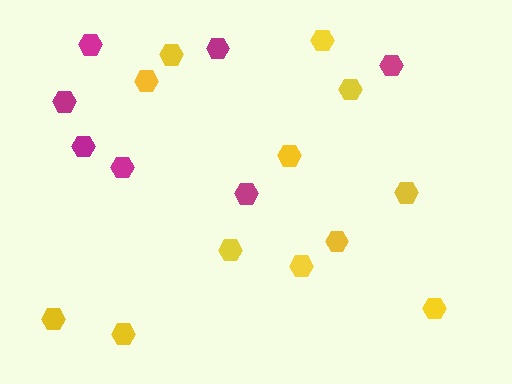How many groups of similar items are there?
There are 2 groups: one group of magenta hexagons (7) and one group of yellow hexagons (12).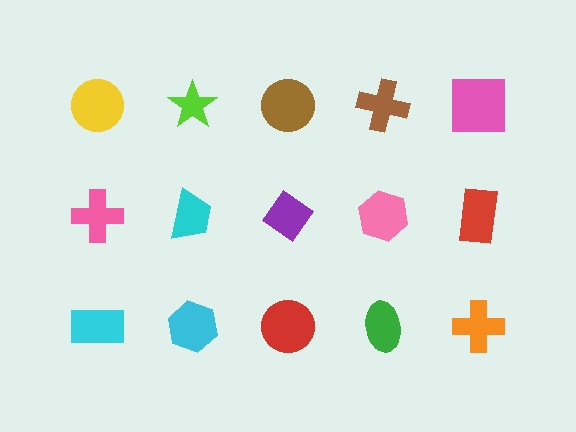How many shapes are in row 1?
5 shapes.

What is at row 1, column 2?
A lime star.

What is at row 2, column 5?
A red rectangle.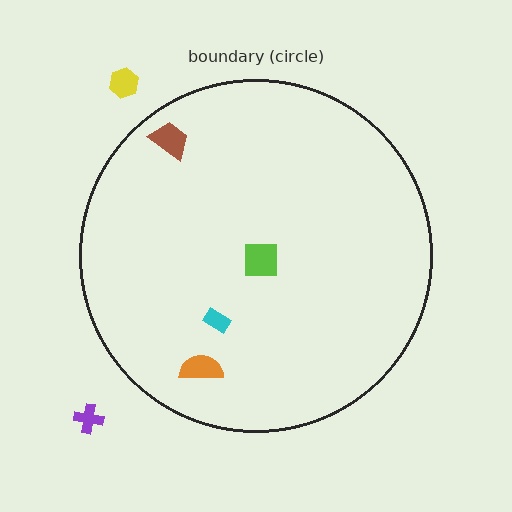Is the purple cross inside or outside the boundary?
Outside.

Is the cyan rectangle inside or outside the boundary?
Inside.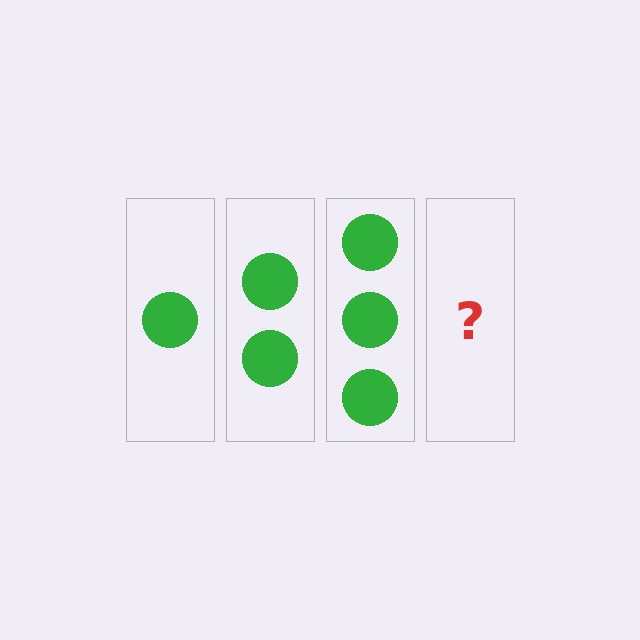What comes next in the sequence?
The next element should be 4 circles.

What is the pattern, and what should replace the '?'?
The pattern is that each step adds one more circle. The '?' should be 4 circles.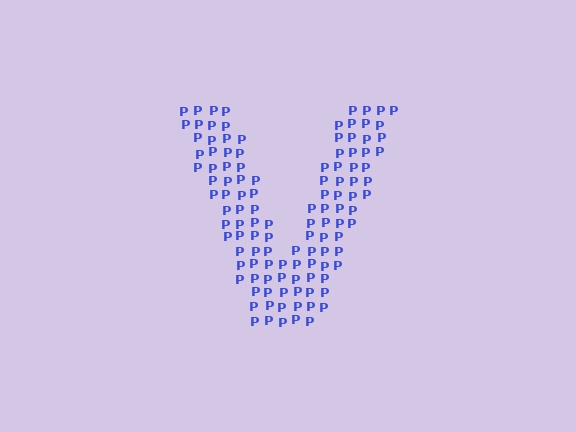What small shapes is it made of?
It is made of small letter P's.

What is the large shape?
The large shape is the letter V.